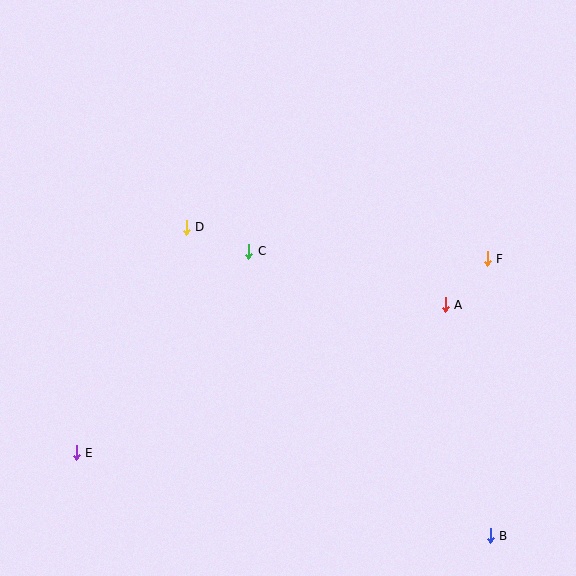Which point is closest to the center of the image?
Point C at (249, 251) is closest to the center.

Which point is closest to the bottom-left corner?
Point E is closest to the bottom-left corner.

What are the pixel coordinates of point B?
Point B is at (490, 536).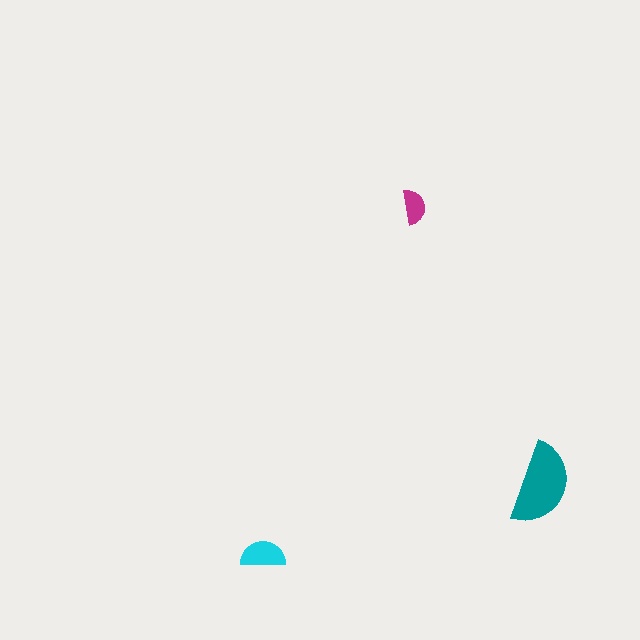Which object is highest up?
The magenta semicircle is topmost.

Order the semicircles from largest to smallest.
the teal one, the cyan one, the magenta one.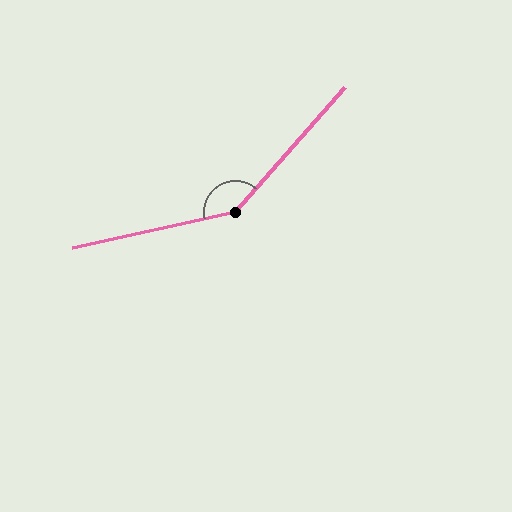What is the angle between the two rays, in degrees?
Approximately 144 degrees.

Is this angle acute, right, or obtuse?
It is obtuse.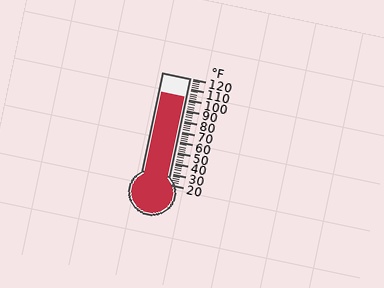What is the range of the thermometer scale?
The thermometer scale ranges from 20°F to 120°F.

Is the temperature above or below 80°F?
The temperature is above 80°F.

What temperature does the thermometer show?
The thermometer shows approximately 102°F.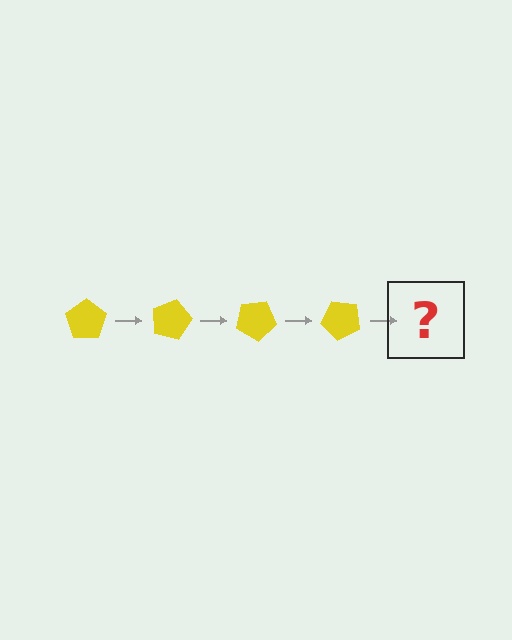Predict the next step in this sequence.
The next step is a yellow pentagon rotated 60 degrees.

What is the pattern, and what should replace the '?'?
The pattern is that the pentagon rotates 15 degrees each step. The '?' should be a yellow pentagon rotated 60 degrees.